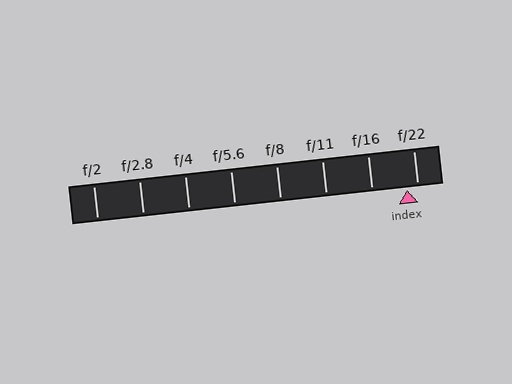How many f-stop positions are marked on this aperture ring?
There are 8 f-stop positions marked.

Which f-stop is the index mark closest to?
The index mark is closest to f/22.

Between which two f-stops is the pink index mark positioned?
The index mark is between f/16 and f/22.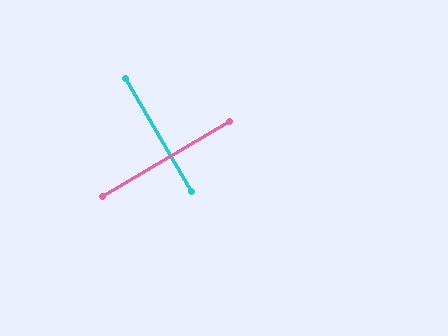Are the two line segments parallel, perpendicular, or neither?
Perpendicular — they meet at approximately 90°.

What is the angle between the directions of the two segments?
Approximately 90 degrees.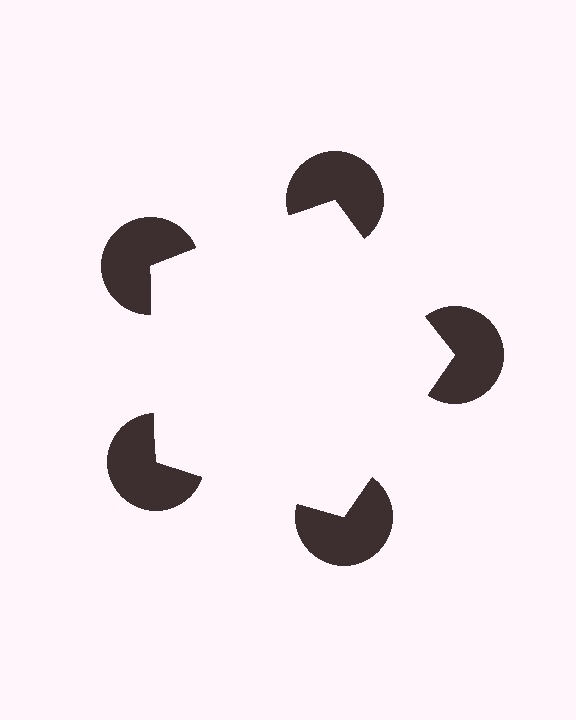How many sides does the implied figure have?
5 sides.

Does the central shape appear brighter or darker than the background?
It typically appears slightly brighter than the background, even though no actual brightness change is drawn.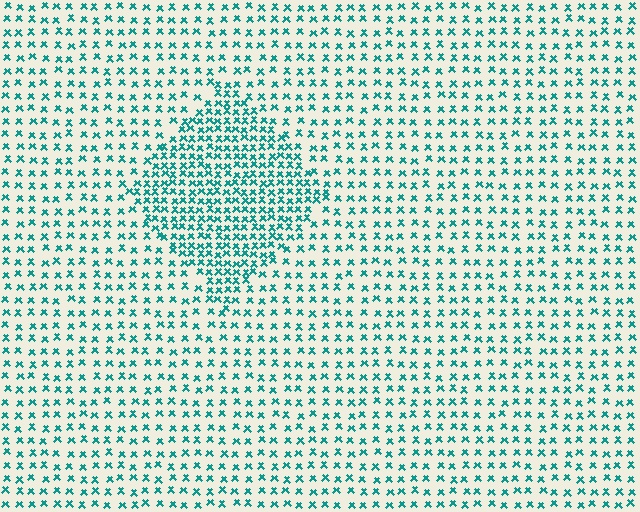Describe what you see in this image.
The image contains small teal elements arranged at two different densities. A diamond-shaped region is visible where the elements are more densely packed than the surrounding area.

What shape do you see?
I see a diamond.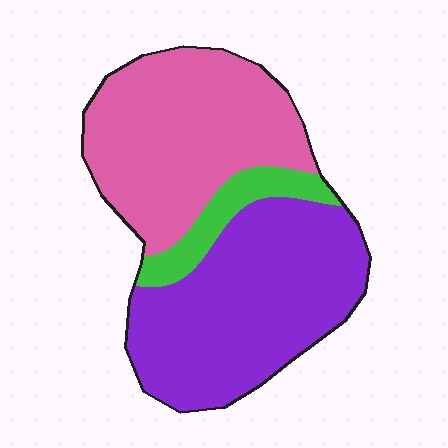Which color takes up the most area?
Purple, at roughly 50%.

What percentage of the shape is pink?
Pink takes up between a third and a half of the shape.